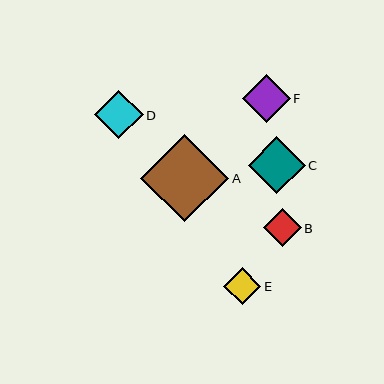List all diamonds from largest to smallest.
From largest to smallest: A, C, D, F, B, E.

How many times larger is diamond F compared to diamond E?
Diamond F is approximately 1.3 times the size of diamond E.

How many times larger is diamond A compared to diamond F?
Diamond A is approximately 1.9 times the size of diamond F.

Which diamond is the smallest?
Diamond E is the smallest with a size of approximately 37 pixels.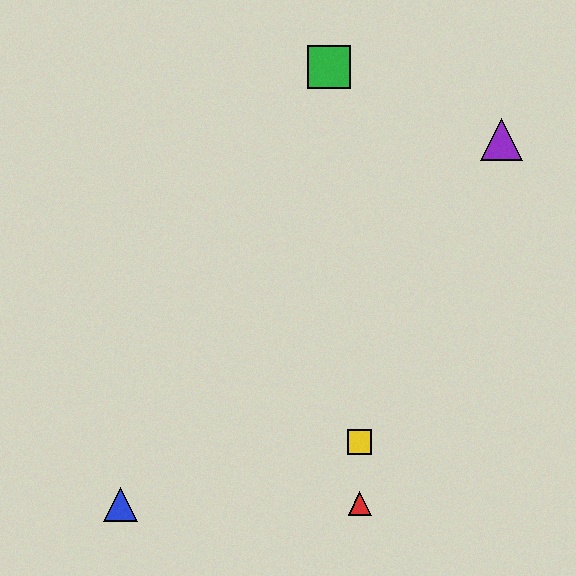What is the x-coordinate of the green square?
The green square is at x≈329.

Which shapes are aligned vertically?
The red triangle, the yellow square are aligned vertically.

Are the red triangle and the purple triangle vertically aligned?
No, the red triangle is at x≈360 and the purple triangle is at x≈502.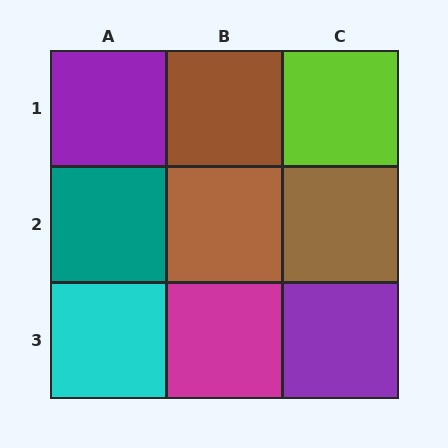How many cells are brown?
3 cells are brown.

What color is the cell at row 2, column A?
Teal.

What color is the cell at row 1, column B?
Brown.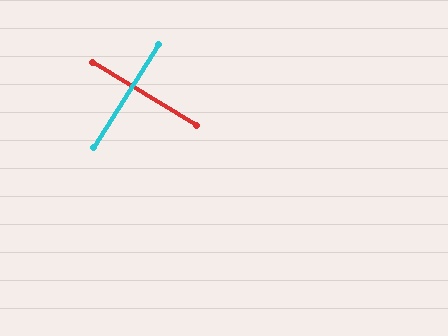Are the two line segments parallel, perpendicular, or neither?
Perpendicular — they meet at approximately 89°.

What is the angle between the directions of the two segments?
Approximately 89 degrees.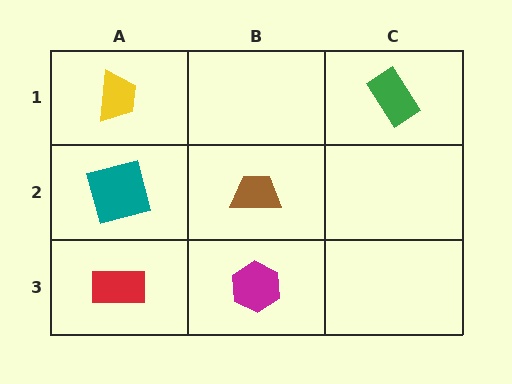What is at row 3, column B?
A magenta hexagon.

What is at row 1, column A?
A yellow trapezoid.